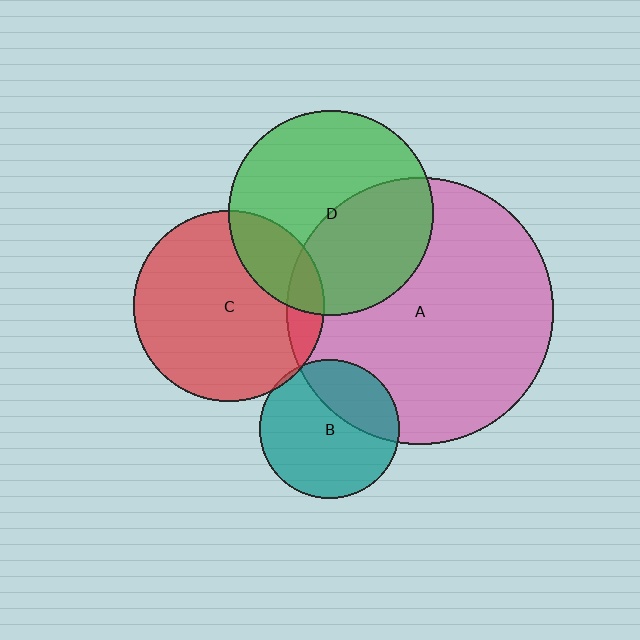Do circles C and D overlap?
Yes.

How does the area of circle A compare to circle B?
Approximately 3.7 times.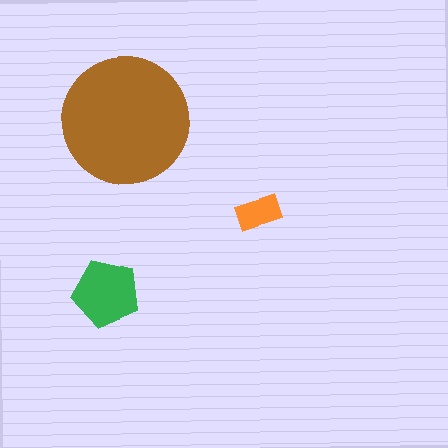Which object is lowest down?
The green pentagon is bottommost.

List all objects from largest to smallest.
The brown circle, the green pentagon, the orange rectangle.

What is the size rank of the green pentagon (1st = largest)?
2nd.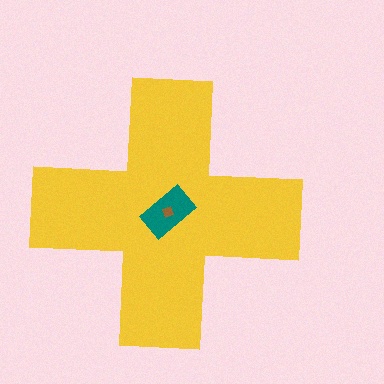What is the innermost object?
The brown diamond.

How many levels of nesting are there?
3.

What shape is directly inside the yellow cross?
The teal rectangle.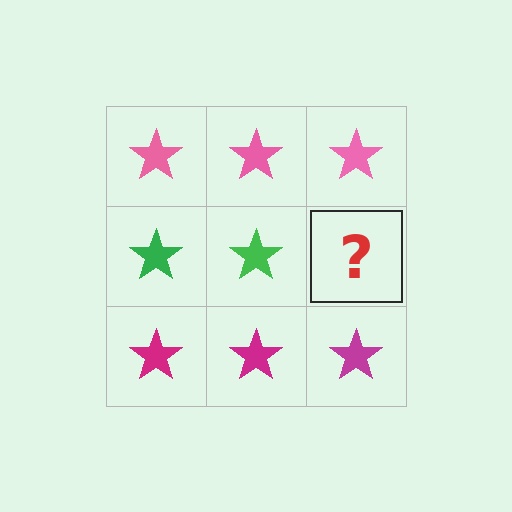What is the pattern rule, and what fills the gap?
The rule is that each row has a consistent color. The gap should be filled with a green star.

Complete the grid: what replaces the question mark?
The question mark should be replaced with a green star.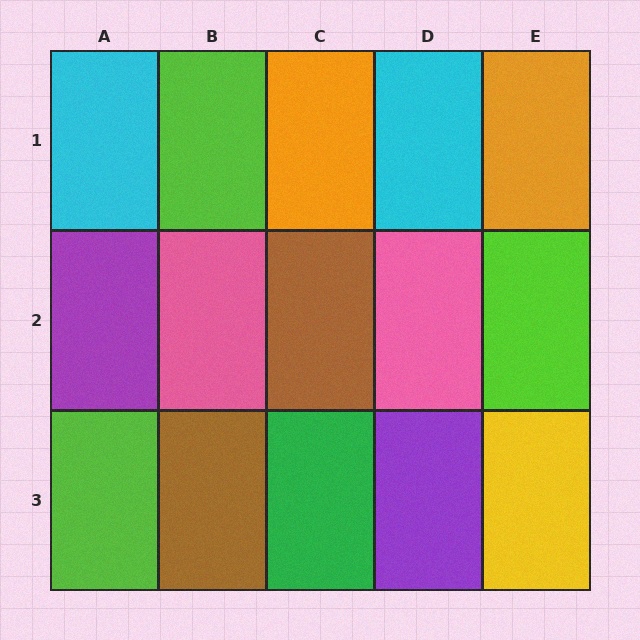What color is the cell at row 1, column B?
Lime.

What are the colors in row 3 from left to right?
Lime, brown, green, purple, yellow.